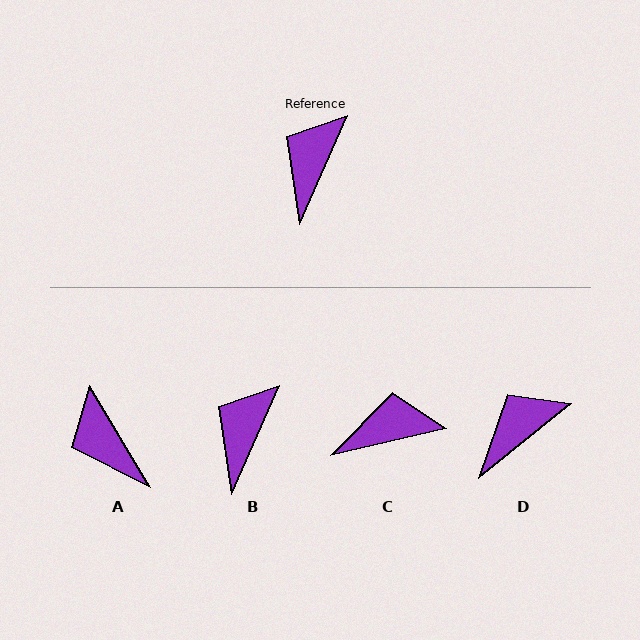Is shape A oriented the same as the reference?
No, it is off by about 55 degrees.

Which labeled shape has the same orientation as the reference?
B.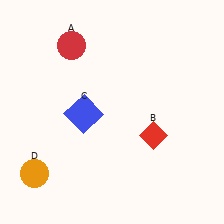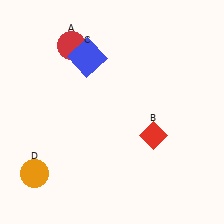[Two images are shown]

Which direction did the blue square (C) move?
The blue square (C) moved up.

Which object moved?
The blue square (C) moved up.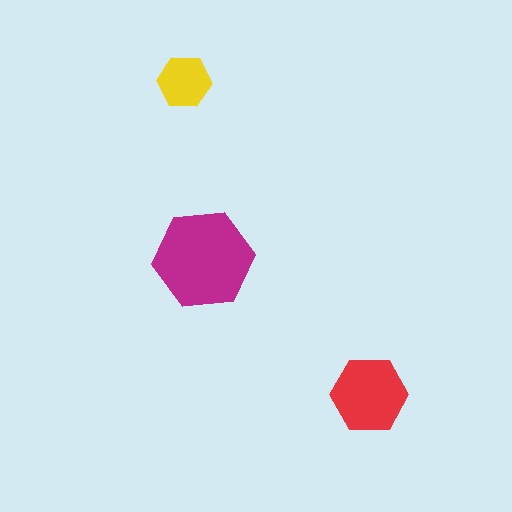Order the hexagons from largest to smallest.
the magenta one, the red one, the yellow one.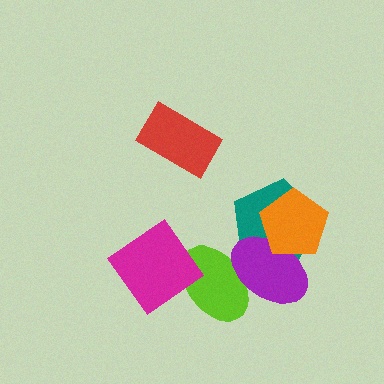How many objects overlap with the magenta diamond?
1 object overlaps with the magenta diamond.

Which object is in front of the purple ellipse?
The orange pentagon is in front of the purple ellipse.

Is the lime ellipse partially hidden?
Yes, it is partially covered by another shape.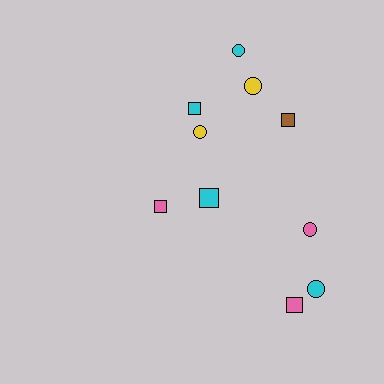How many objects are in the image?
There are 10 objects.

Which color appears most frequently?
Cyan, with 4 objects.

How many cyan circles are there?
There are 2 cyan circles.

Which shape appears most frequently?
Circle, with 5 objects.